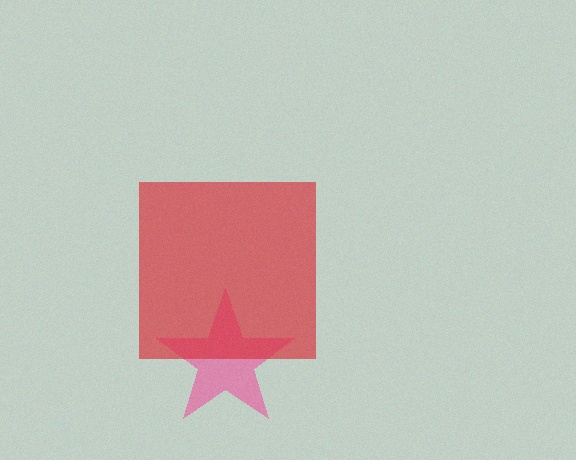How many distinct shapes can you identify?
There are 2 distinct shapes: a pink star, a red square.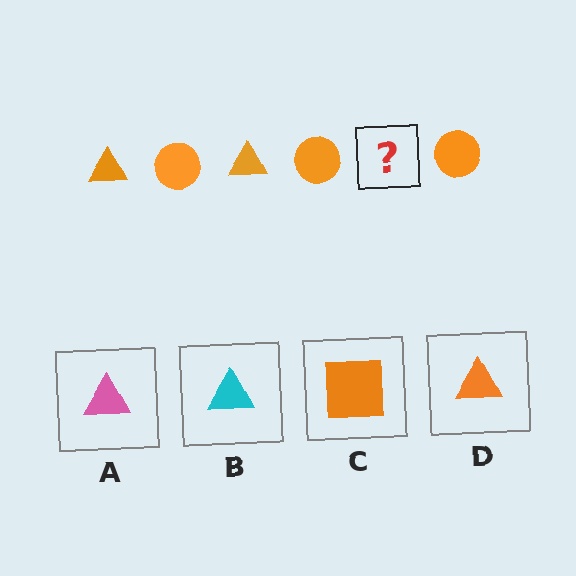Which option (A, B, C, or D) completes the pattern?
D.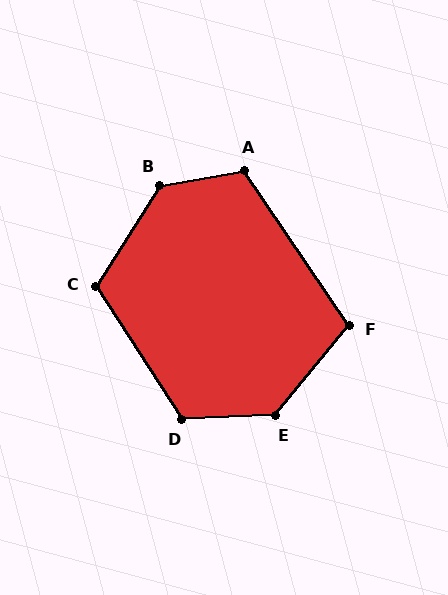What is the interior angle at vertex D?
Approximately 121 degrees (obtuse).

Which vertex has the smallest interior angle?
F, at approximately 106 degrees.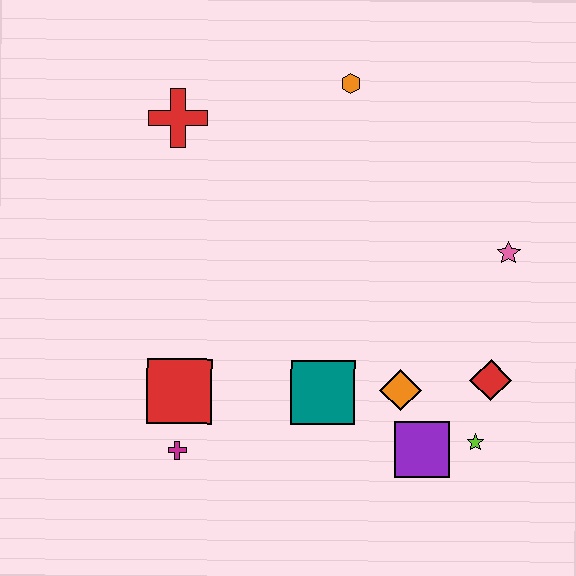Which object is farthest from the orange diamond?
The red cross is farthest from the orange diamond.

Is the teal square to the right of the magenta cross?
Yes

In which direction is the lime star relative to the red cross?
The lime star is below the red cross.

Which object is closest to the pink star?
The red diamond is closest to the pink star.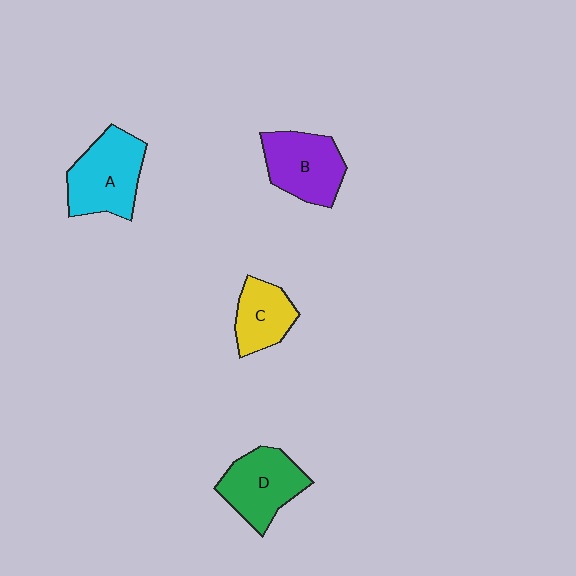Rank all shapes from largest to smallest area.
From largest to smallest: A (cyan), D (green), B (purple), C (yellow).